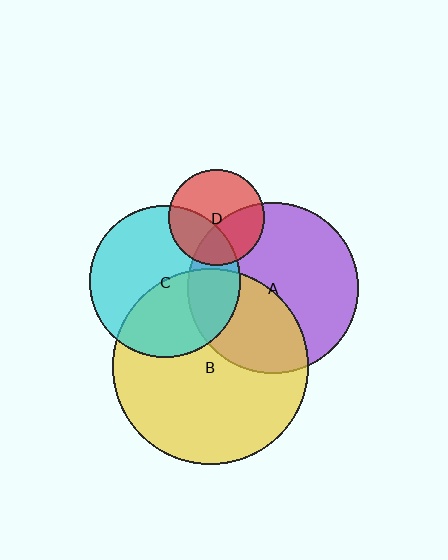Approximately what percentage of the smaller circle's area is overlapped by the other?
Approximately 40%.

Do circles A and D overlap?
Yes.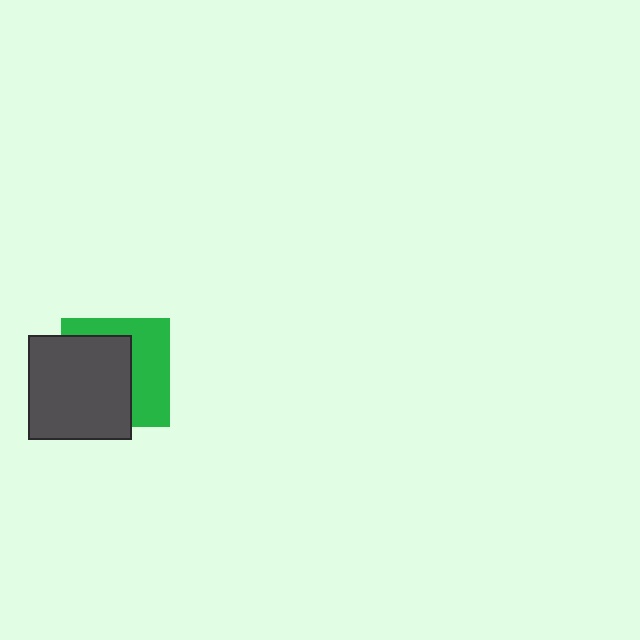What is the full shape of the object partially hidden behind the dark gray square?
The partially hidden object is a green square.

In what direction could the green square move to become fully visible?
The green square could move right. That would shift it out from behind the dark gray square entirely.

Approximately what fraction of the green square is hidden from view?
Roughly 54% of the green square is hidden behind the dark gray square.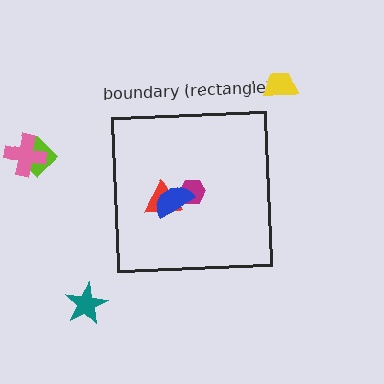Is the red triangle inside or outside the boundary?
Inside.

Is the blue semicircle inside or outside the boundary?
Inside.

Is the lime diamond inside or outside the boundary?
Outside.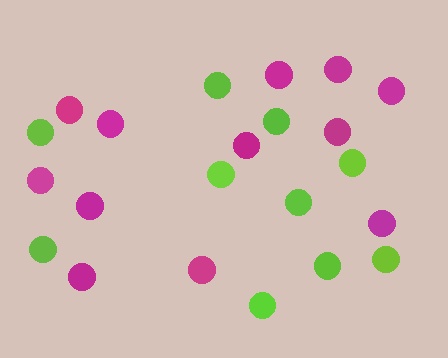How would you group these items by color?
There are 2 groups: one group of magenta circles (12) and one group of lime circles (10).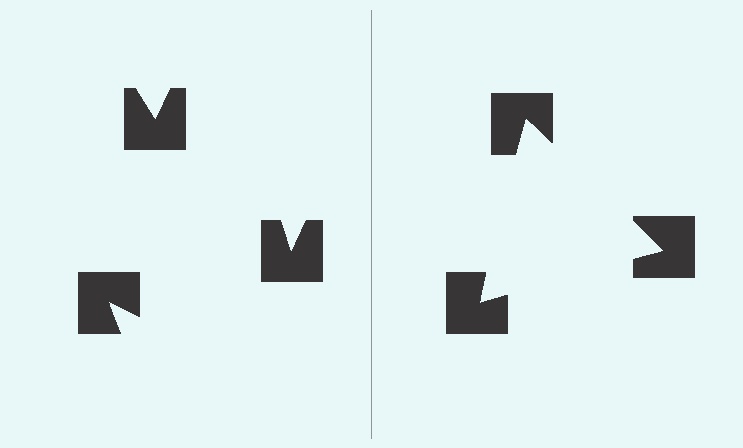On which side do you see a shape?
An illusory triangle appears on the right side. On the left side the wedge cuts are rotated, so no coherent shape forms.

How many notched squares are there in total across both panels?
6 — 3 on each side.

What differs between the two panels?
The notched squares are positioned identically on both sides; only the wedge orientations differ. On the right they align to a triangle; on the left they are misaligned.